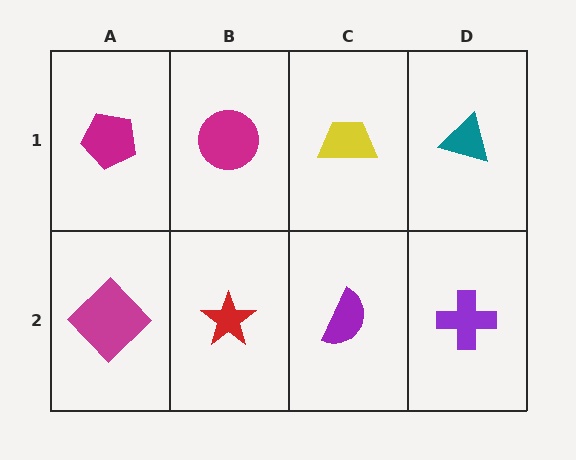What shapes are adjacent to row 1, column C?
A purple semicircle (row 2, column C), a magenta circle (row 1, column B), a teal triangle (row 1, column D).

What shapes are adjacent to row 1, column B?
A red star (row 2, column B), a magenta pentagon (row 1, column A), a yellow trapezoid (row 1, column C).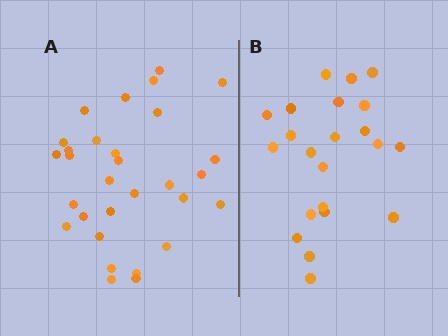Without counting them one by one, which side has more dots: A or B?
Region A (the left region) has more dots.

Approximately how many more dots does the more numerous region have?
Region A has roughly 8 or so more dots than region B.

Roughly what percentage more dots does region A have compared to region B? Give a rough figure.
About 35% more.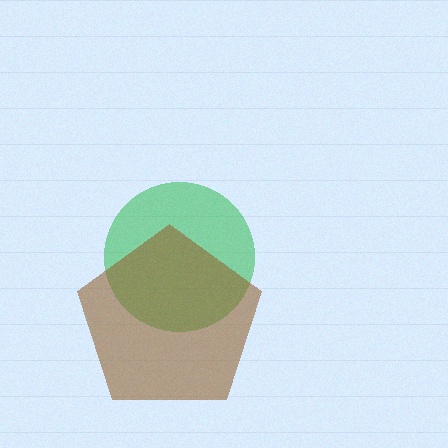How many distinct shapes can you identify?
There are 2 distinct shapes: a green circle, a brown pentagon.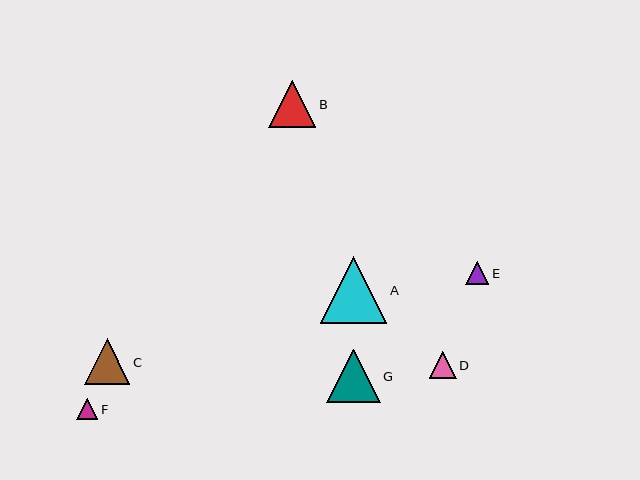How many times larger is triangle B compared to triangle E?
Triangle B is approximately 2.1 times the size of triangle E.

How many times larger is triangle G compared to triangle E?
Triangle G is approximately 2.3 times the size of triangle E.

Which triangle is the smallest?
Triangle F is the smallest with a size of approximately 21 pixels.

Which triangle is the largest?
Triangle A is the largest with a size of approximately 67 pixels.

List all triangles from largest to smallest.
From largest to smallest: A, G, B, C, D, E, F.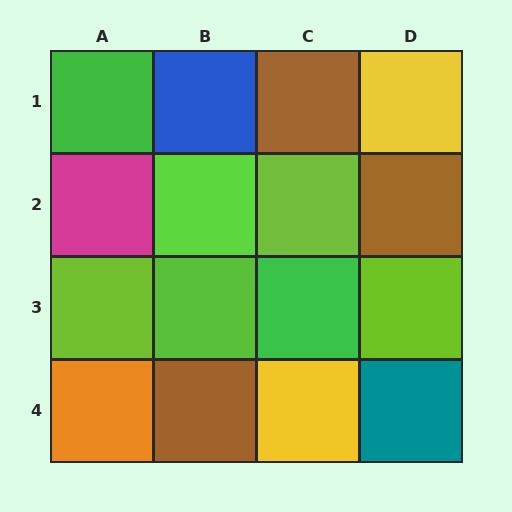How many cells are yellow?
2 cells are yellow.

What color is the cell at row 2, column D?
Brown.